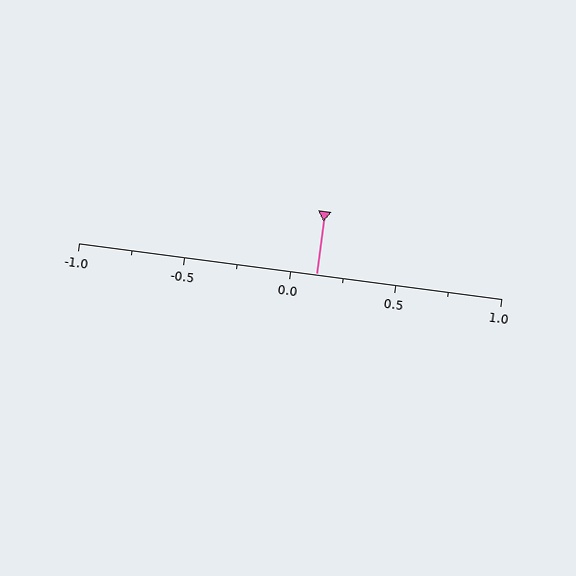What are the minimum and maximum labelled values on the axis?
The axis runs from -1.0 to 1.0.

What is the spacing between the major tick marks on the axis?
The major ticks are spaced 0.5 apart.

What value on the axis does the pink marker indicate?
The marker indicates approximately 0.12.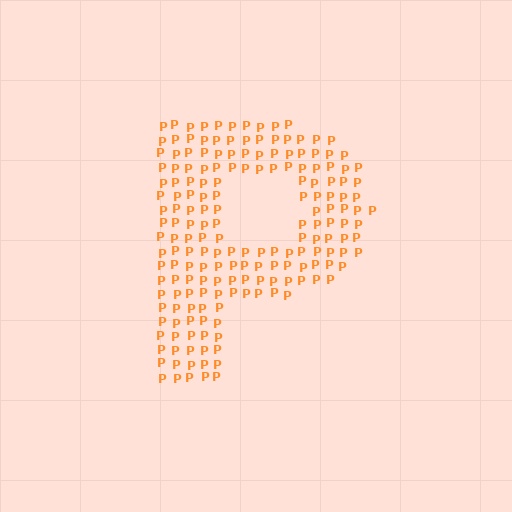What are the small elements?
The small elements are letter P's.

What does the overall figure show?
The overall figure shows the letter P.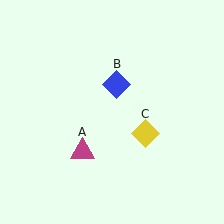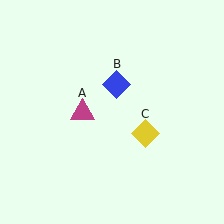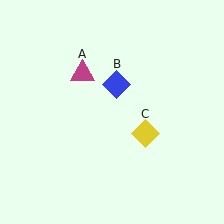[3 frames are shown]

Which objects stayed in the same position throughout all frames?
Blue diamond (object B) and yellow diamond (object C) remained stationary.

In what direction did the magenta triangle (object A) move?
The magenta triangle (object A) moved up.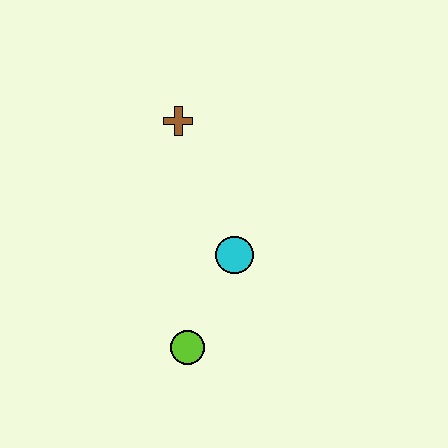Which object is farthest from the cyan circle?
The brown cross is farthest from the cyan circle.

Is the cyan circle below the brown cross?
Yes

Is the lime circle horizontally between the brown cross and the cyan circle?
Yes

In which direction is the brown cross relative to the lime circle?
The brown cross is above the lime circle.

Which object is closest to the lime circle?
The cyan circle is closest to the lime circle.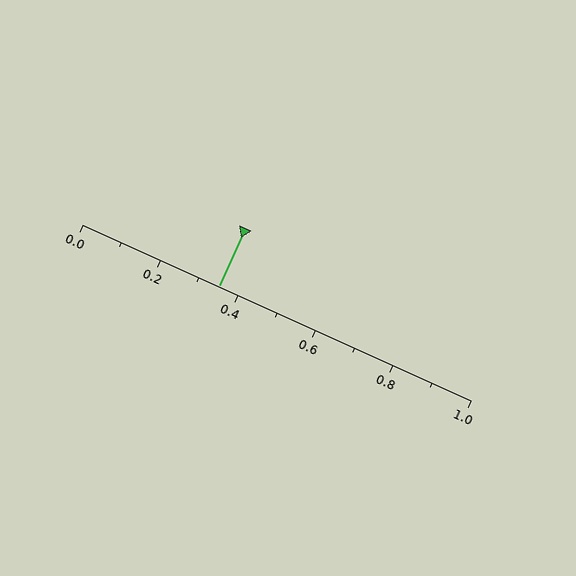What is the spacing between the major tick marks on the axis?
The major ticks are spaced 0.2 apart.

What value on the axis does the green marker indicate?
The marker indicates approximately 0.35.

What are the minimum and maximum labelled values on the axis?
The axis runs from 0.0 to 1.0.